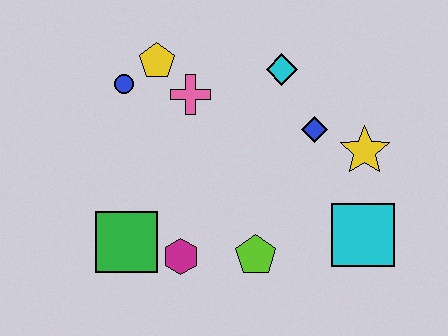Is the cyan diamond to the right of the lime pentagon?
Yes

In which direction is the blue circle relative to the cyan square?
The blue circle is to the left of the cyan square.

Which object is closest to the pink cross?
The yellow pentagon is closest to the pink cross.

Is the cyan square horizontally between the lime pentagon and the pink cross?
No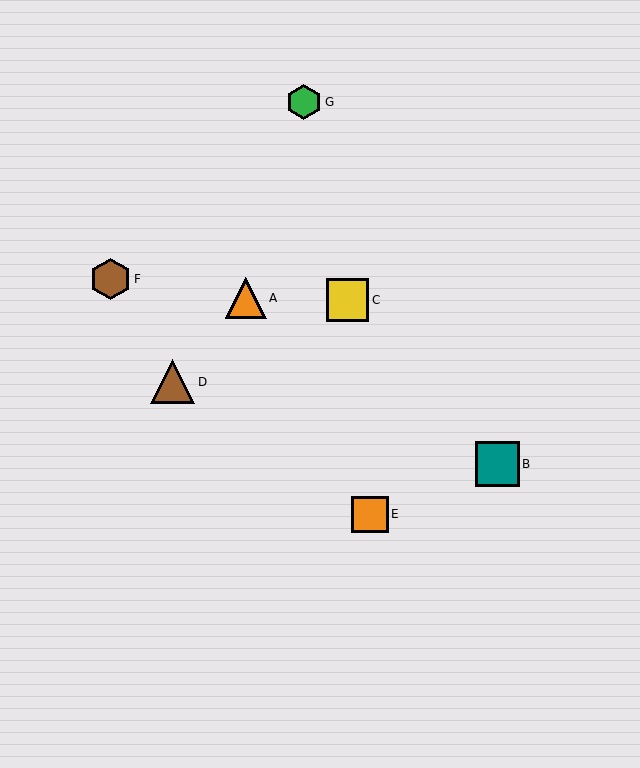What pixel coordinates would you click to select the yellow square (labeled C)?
Click at (347, 300) to select the yellow square C.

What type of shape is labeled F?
Shape F is a brown hexagon.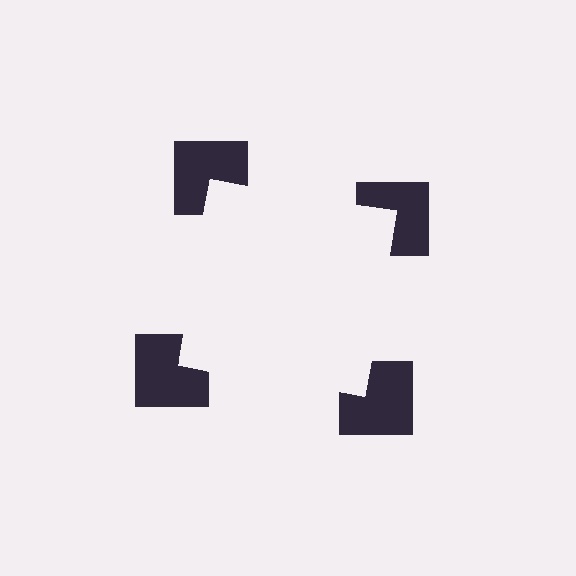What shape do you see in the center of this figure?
An illusory square — its edges are inferred from the aligned wedge cuts in the notched squares, not physically drawn.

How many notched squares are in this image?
There are 4 — one at each vertex of the illusory square.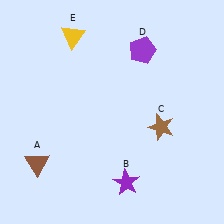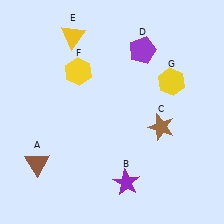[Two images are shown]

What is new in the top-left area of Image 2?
A yellow hexagon (F) was added in the top-left area of Image 2.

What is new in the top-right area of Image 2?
A yellow hexagon (G) was added in the top-right area of Image 2.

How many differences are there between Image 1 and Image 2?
There are 2 differences between the two images.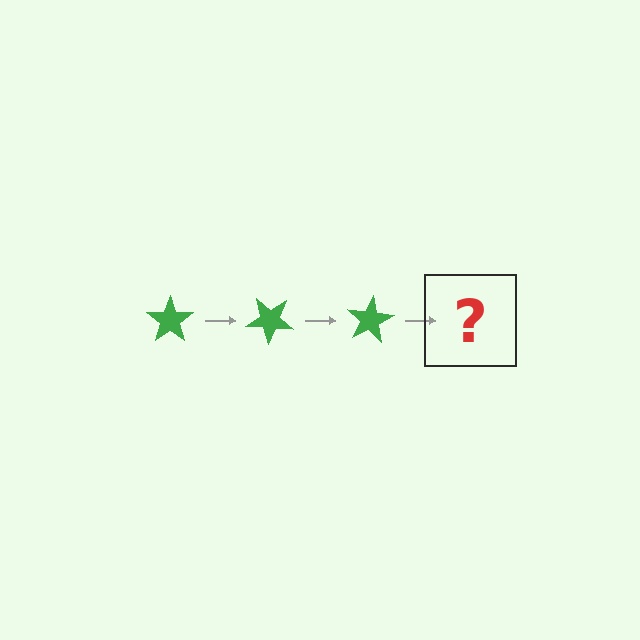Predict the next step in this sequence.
The next step is a green star rotated 120 degrees.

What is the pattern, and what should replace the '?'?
The pattern is that the star rotates 40 degrees each step. The '?' should be a green star rotated 120 degrees.